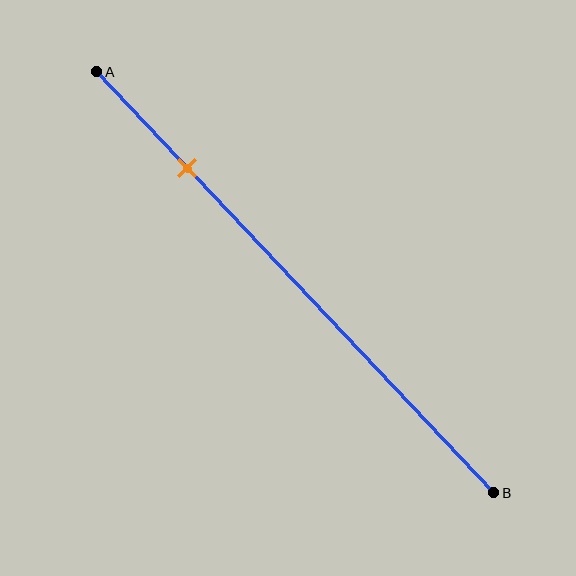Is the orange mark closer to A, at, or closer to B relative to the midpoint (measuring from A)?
The orange mark is closer to point A than the midpoint of segment AB.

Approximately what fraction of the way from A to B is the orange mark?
The orange mark is approximately 25% of the way from A to B.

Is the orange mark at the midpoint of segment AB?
No, the mark is at about 25% from A, not at the 50% midpoint.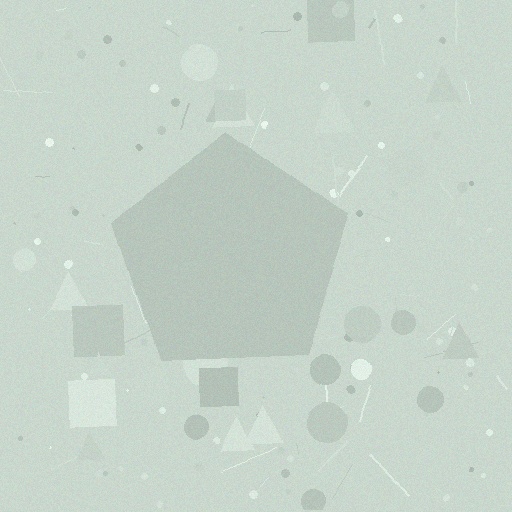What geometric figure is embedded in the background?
A pentagon is embedded in the background.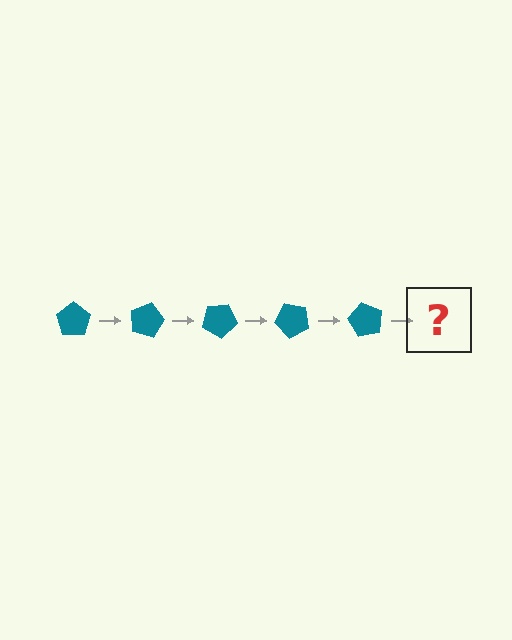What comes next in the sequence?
The next element should be a teal pentagon rotated 75 degrees.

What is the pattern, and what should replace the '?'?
The pattern is that the pentagon rotates 15 degrees each step. The '?' should be a teal pentagon rotated 75 degrees.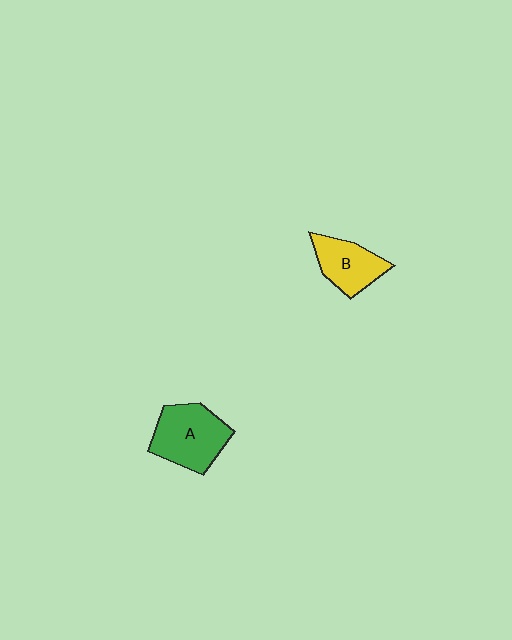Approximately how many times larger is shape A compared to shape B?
Approximately 1.4 times.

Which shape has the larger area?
Shape A (green).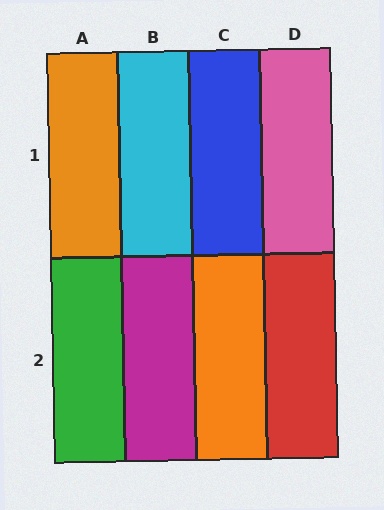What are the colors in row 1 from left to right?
Orange, cyan, blue, pink.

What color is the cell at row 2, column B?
Magenta.